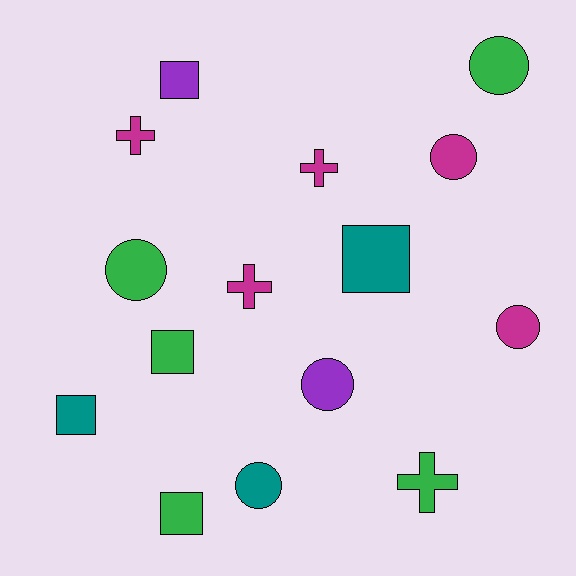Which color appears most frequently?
Magenta, with 5 objects.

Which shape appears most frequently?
Circle, with 6 objects.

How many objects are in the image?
There are 15 objects.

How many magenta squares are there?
There are no magenta squares.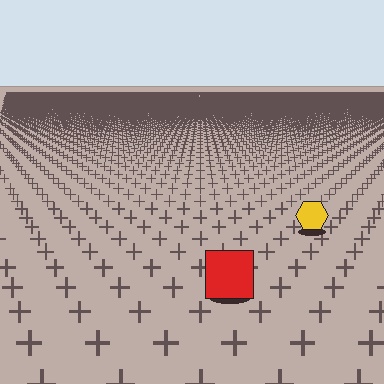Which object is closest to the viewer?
The red square is closest. The texture marks near it are larger and more spread out.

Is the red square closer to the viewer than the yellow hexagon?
Yes. The red square is closer — you can tell from the texture gradient: the ground texture is coarser near it.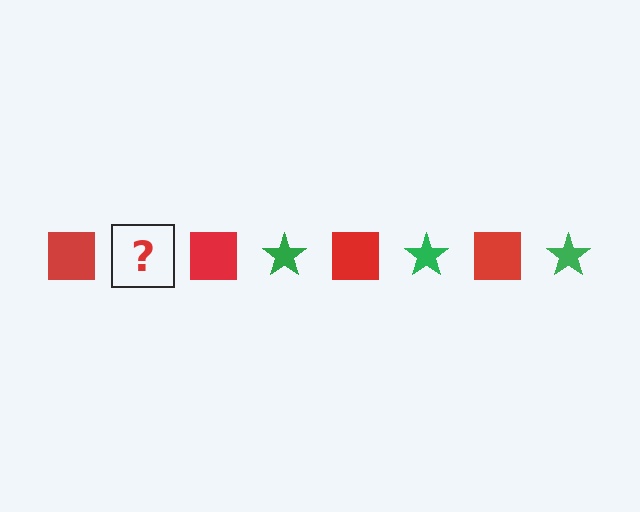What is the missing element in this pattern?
The missing element is a green star.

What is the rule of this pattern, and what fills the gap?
The rule is that the pattern alternates between red square and green star. The gap should be filled with a green star.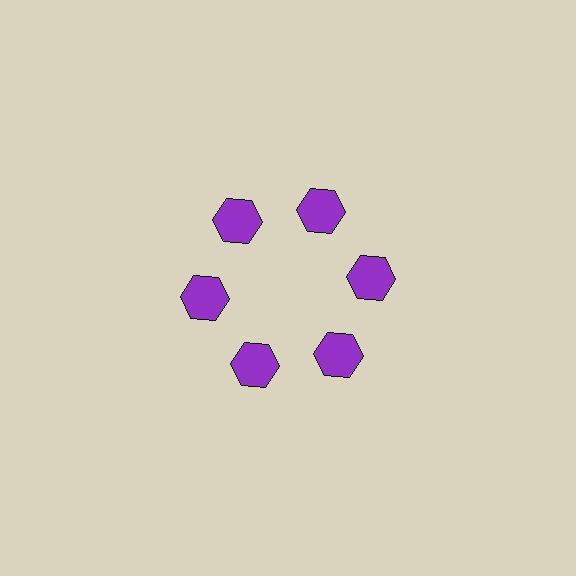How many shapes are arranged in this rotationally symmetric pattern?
There are 6 shapes, arranged in 6 groups of 1.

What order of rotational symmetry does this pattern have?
This pattern has 6-fold rotational symmetry.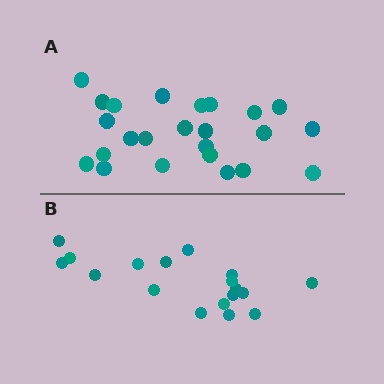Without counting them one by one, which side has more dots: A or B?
Region A (the top region) has more dots.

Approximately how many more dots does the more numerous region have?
Region A has about 6 more dots than region B.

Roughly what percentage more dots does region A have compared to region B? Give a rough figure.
About 35% more.